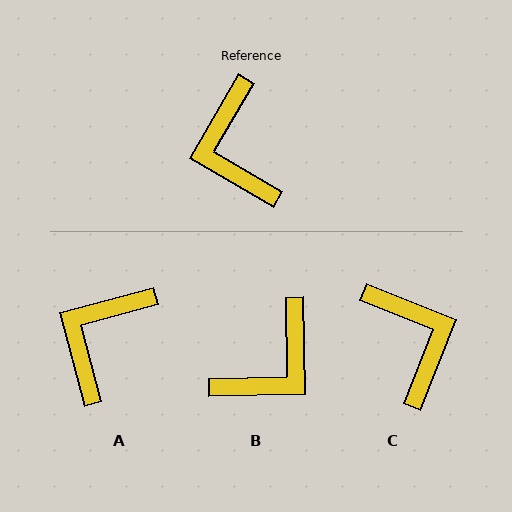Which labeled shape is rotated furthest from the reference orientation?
C, about 172 degrees away.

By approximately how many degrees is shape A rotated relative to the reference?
Approximately 45 degrees clockwise.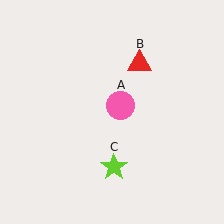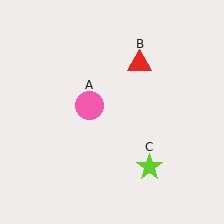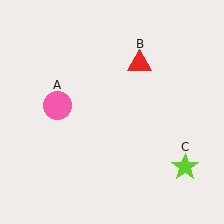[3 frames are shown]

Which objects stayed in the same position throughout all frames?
Red triangle (object B) remained stationary.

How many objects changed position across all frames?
2 objects changed position: pink circle (object A), lime star (object C).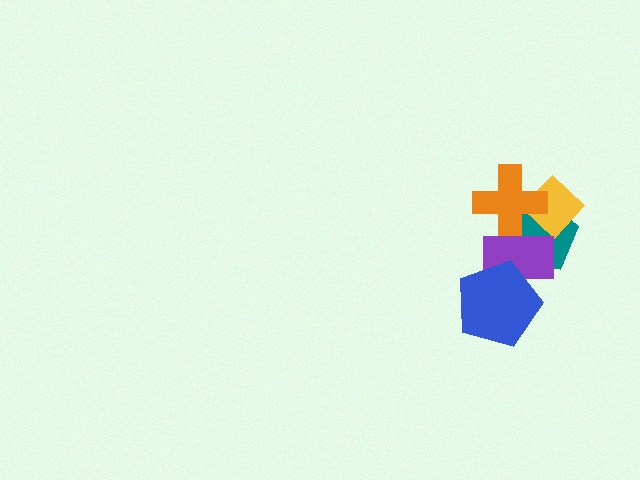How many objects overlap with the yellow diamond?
2 objects overlap with the yellow diamond.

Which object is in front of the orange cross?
The purple rectangle is in front of the orange cross.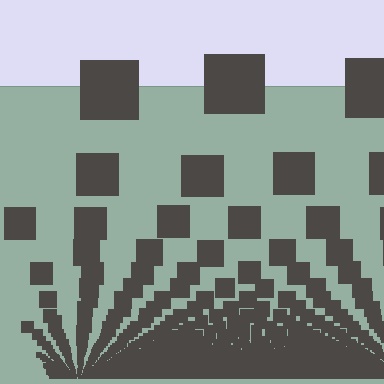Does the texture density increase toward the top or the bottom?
Density increases toward the bottom.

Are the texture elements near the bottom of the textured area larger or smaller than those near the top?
Smaller. The gradient is inverted — elements near the bottom are smaller and denser.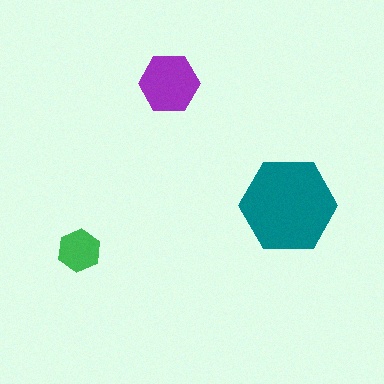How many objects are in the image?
There are 3 objects in the image.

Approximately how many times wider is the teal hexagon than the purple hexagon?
About 1.5 times wider.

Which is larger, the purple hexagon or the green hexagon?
The purple one.